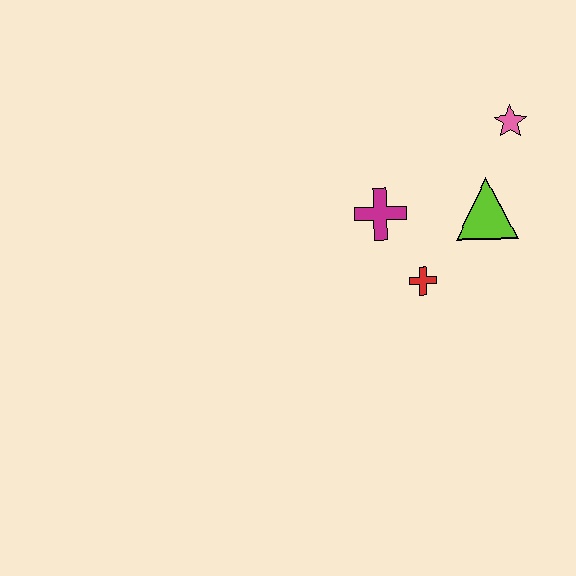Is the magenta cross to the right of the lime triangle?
No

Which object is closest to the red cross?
The magenta cross is closest to the red cross.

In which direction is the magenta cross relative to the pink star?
The magenta cross is to the left of the pink star.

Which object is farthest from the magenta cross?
The pink star is farthest from the magenta cross.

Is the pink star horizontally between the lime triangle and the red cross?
No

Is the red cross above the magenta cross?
No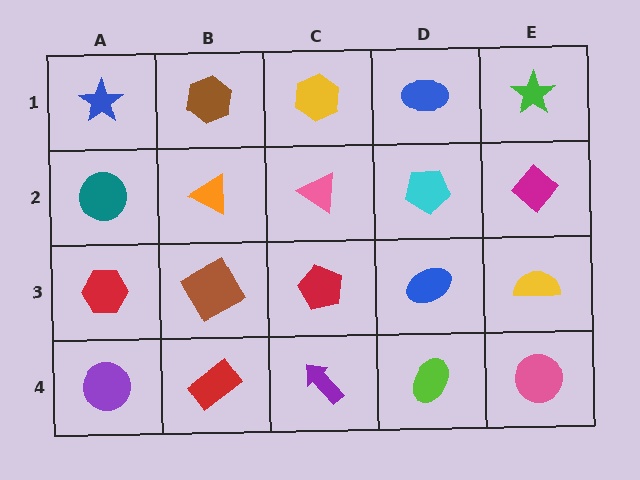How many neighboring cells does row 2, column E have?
3.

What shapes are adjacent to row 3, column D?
A cyan pentagon (row 2, column D), a lime ellipse (row 4, column D), a red pentagon (row 3, column C), a yellow semicircle (row 3, column E).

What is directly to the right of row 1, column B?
A yellow hexagon.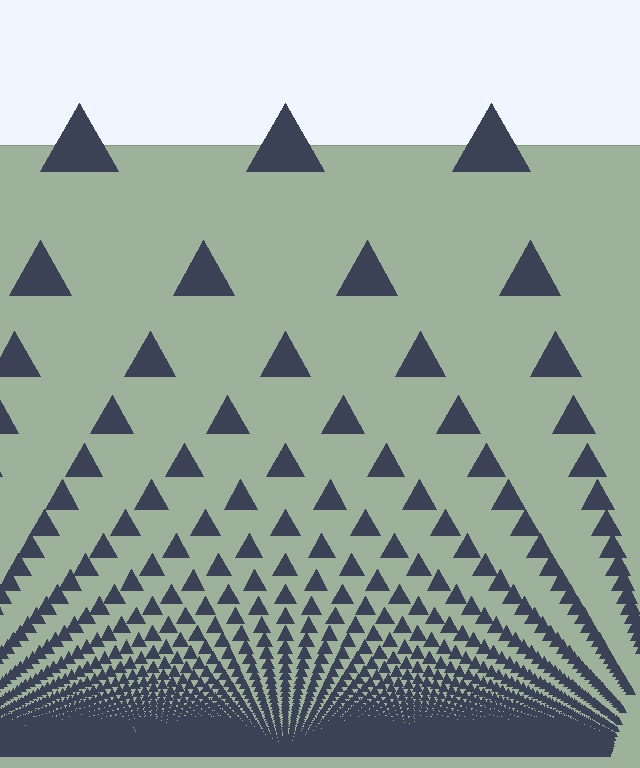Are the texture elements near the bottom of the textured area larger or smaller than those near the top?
Smaller. The gradient is inverted — elements near the bottom are smaller and denser.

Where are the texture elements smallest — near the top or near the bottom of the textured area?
Near the bottom.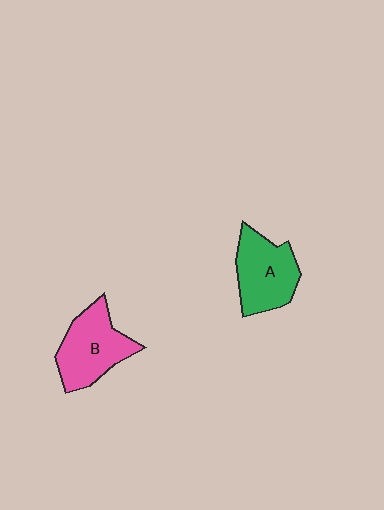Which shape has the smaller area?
Shape A (green).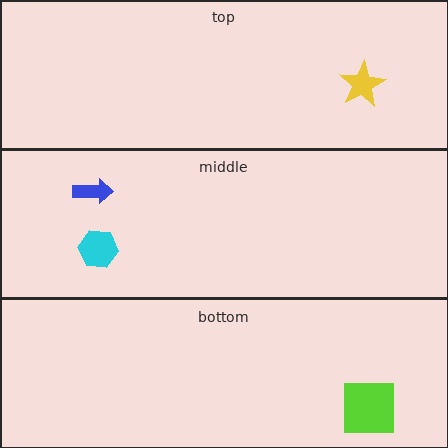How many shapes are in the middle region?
2.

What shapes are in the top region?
The yellow star.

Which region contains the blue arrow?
The middle region.